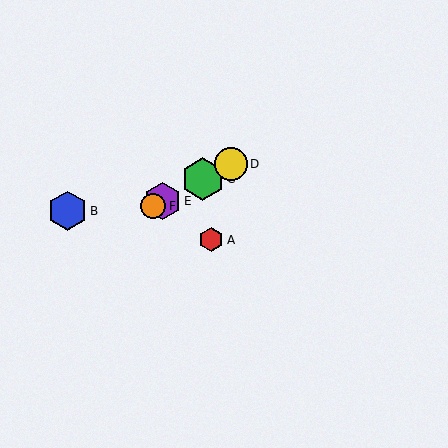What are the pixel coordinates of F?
Object F is at (153, 206).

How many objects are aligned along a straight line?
4 objects (C, D, E, F) are aligned along a straight line.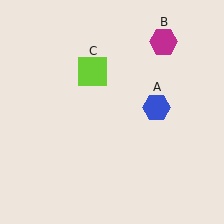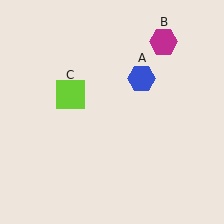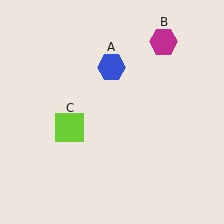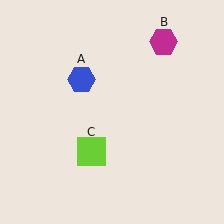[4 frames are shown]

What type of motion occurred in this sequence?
The blue hexagon (object A), lime square (object C) rotated counterclockwise around the center of the scene.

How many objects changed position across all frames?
2 objects changed position: blue hexagon (object A), lime square (object C).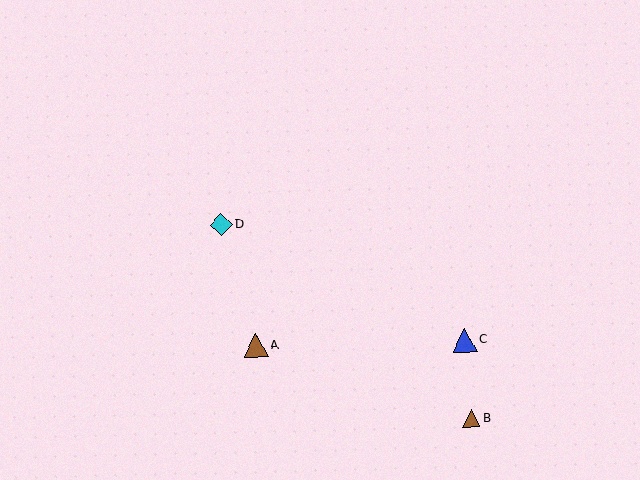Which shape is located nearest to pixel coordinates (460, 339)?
The blue triangle (labeled C) at (465, 340) is nearest to that location.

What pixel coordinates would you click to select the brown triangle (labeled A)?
Click at (256, 345) to select the brown triangle A.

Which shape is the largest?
The blue triangle (labeled C) is the largest.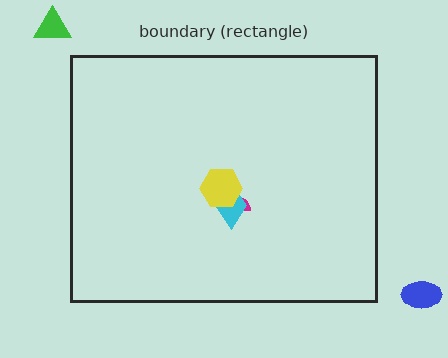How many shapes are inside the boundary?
3 inside, 2 outside.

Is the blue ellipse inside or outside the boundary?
Outside.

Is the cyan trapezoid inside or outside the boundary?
Inside.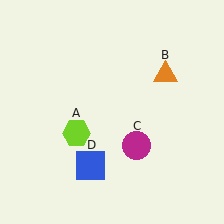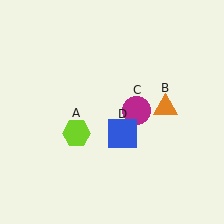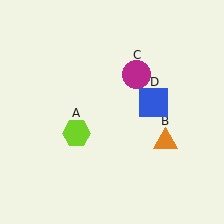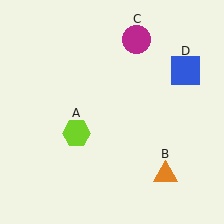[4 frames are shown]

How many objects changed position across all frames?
3 objects changed position: orange triangle (object B), magenta circle (object C), blue square (object D).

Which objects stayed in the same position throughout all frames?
Lime hexagon (object A) remained stationary.